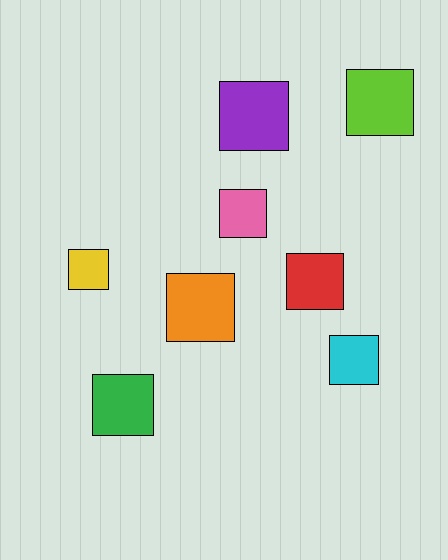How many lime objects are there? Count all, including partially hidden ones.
There is 1 lime object.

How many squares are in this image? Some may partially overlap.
There are 8 squares.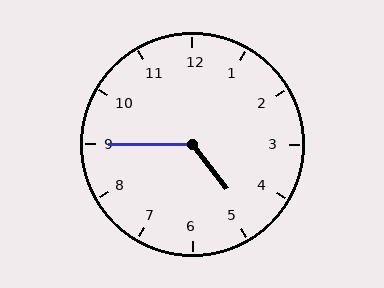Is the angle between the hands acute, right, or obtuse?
It is obtuse.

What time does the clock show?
4:45.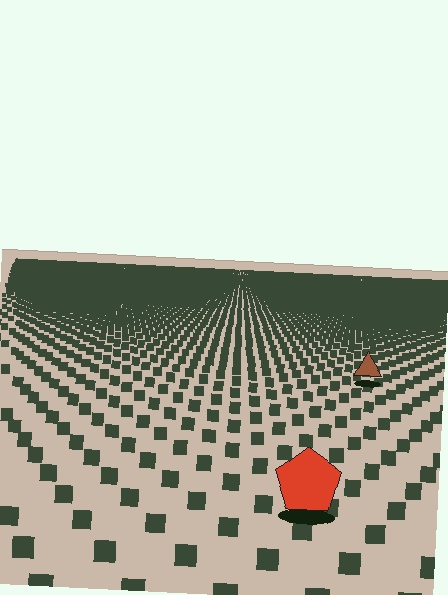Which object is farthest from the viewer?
The brown triangle is farthest from the viewer. It appears smaller and the ground texture around it is denser.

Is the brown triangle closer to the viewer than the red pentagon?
No. The red pentagon is closer — you can tell from the texture gradient: the ground texture is coarser near it.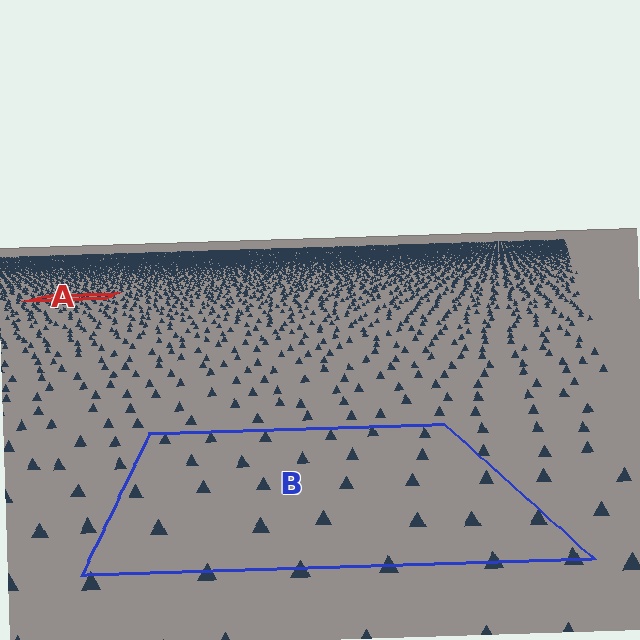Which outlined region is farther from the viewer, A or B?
Region A is farther from the viewer — the texture elements inside it appear smaller and more densely packed.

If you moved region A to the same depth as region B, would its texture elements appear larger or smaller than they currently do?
They would appear larger. At a closer depth, the same texture elements are projected at a bigger on-screen size.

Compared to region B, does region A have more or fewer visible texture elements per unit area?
Region A has more texture elements per unit area — they are packed more densely because it is farther away.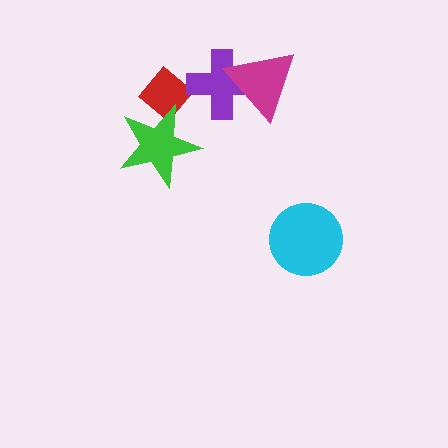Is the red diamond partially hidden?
Yes, it is partially covered by another shape.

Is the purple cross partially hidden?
Yes, it is partially covered by another shape.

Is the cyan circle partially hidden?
No, no other shape covers it.